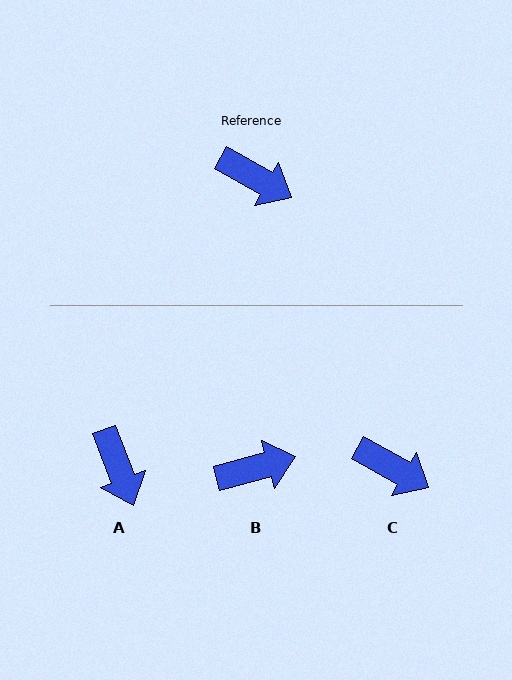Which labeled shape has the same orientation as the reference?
C.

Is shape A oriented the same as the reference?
No, it is off by about 39 degrees.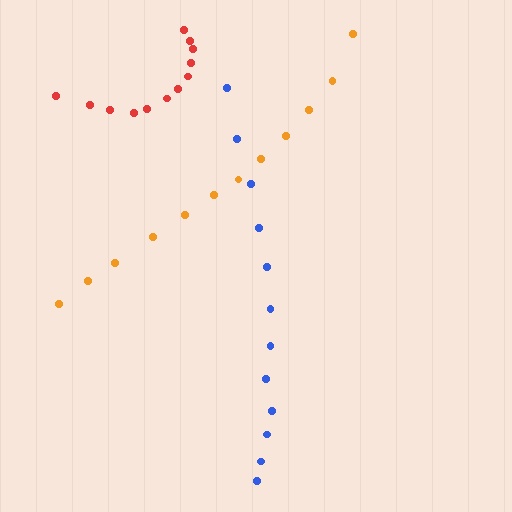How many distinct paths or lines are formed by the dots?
There are 3 distinct paths.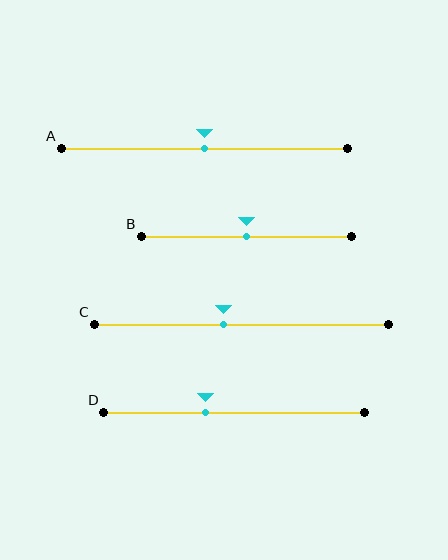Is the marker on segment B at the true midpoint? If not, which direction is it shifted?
Yes, the marker on segment B is at the true midpoint.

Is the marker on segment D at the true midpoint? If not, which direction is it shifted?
No, the marker on segment D is shifted to the left by about 11% of the segment length.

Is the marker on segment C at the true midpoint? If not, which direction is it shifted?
No, the marker on segment C is shifted to the left by about 6% of the segment length.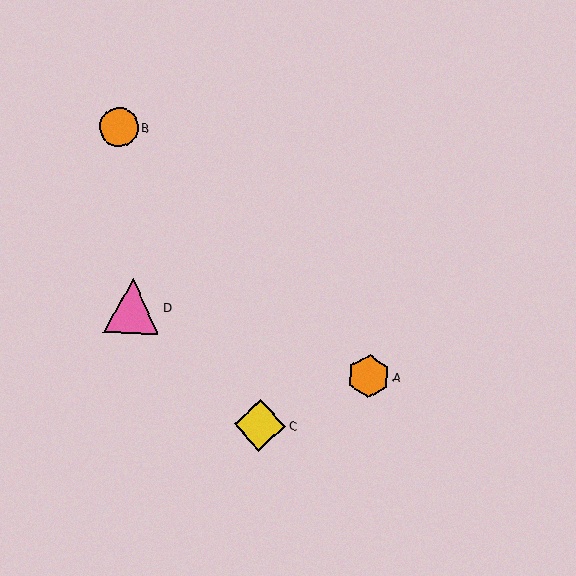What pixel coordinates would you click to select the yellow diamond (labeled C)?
Click at (260, 425) to select the yellow diamond C.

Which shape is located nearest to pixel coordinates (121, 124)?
The orange circle (labeled B) at (119, 127) is nearest to that location.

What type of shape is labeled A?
Shape A is an orange hexagon.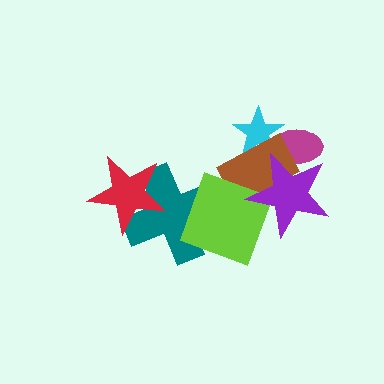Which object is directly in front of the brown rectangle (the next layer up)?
The lime square is directly in front of the brown rectangle.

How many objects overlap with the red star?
1 object overlaps with the red star.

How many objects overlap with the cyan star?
2 objects overlap with the cyan star.